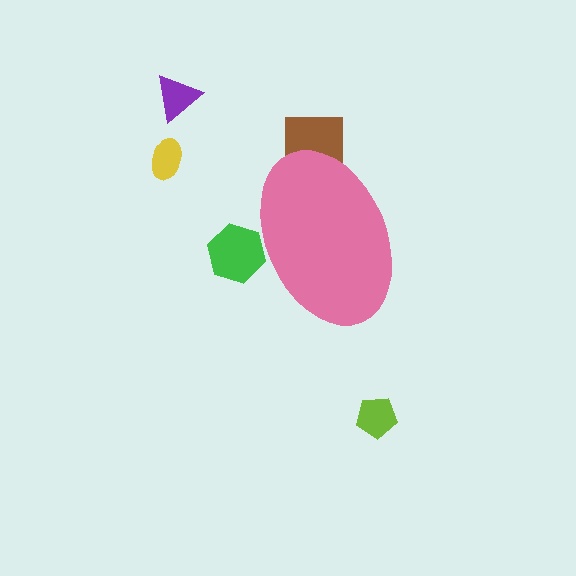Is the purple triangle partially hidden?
No, the purple triangle is fully visible.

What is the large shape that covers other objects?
A pink ellipse.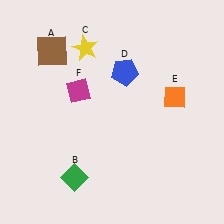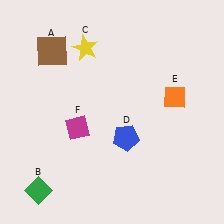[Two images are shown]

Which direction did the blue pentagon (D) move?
The blue pentagon (D) moved down.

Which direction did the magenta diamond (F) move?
The magenta diamond (F) moved down.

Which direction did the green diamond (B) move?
The green diamond (B) moved left.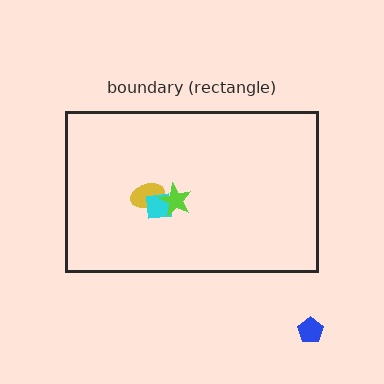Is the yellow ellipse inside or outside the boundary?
Inside.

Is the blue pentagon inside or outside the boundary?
Outside.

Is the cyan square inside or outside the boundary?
Inside.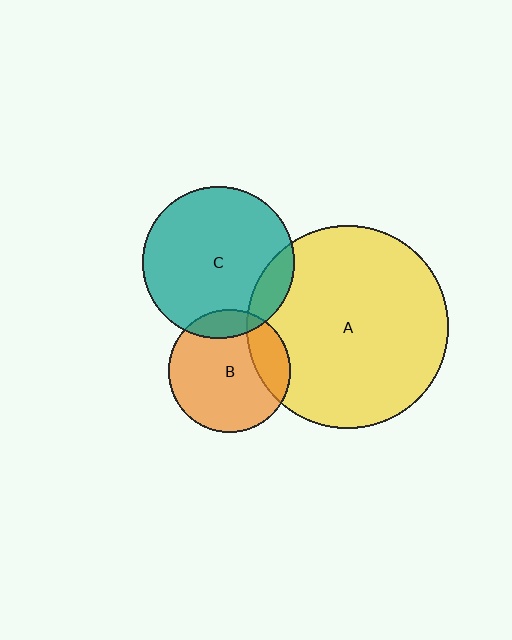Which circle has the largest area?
Circle A (yellow).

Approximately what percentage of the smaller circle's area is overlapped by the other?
Approximately 15%.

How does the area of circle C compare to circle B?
Approximately 1.5 times.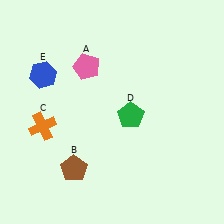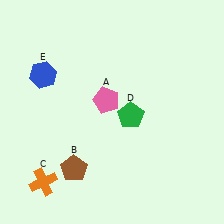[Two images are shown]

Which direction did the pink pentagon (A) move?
The pink pentagon (A) moved down.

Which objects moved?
The objects that moved are: the pink pentagon (A), the orange cross (C).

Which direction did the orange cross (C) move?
The orange cross (C) moved down.